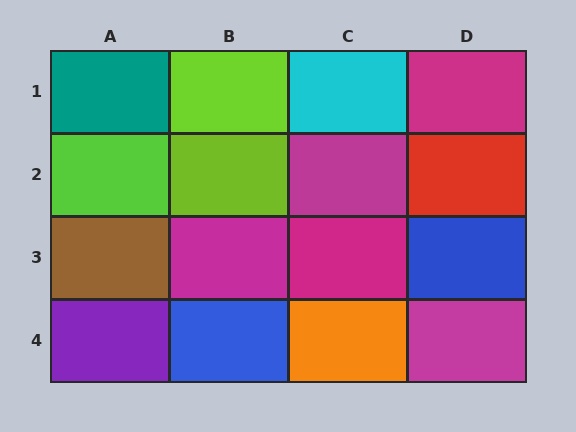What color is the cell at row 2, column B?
Lime.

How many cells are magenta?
5 cells are magenta.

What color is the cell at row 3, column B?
Magenta.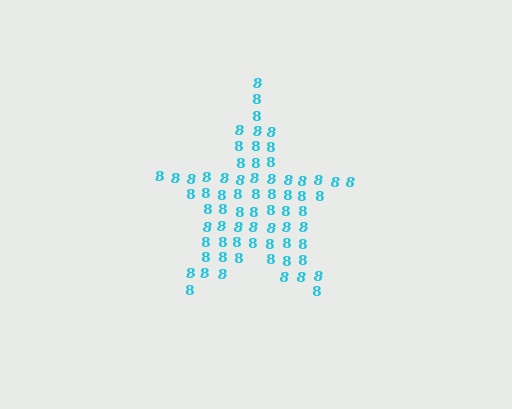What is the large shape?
The large shape is a star.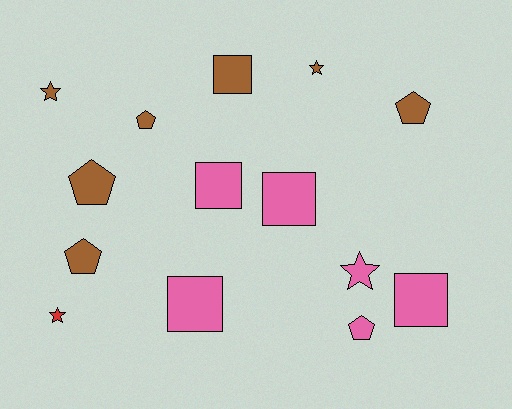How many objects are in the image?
There are 14 objects.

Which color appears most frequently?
Brown, with 7 objects.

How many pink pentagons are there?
There is 1 pink pentagon.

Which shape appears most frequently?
Square, with 5 objects.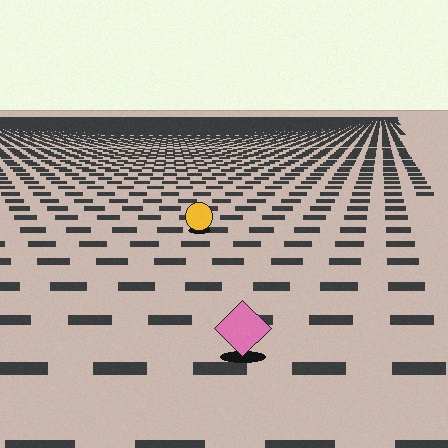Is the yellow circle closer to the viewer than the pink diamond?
No. The pink diamond is closer — you can tell from the texture gradient: the ground texture is coarser near it.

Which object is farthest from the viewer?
The yellow circle is farthest from the viewer. It appears smaller and the ground texture around it is denser.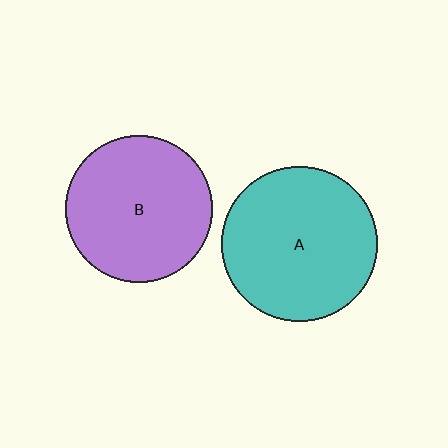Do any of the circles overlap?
No, none of the circles overlap.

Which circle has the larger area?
Circle A (teal).